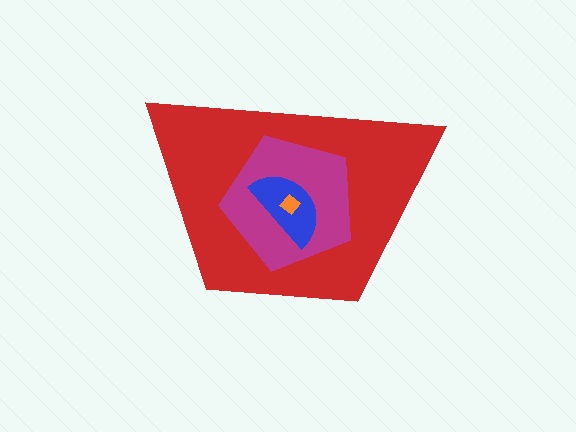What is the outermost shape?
The red trapezoid.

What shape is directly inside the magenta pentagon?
The blue semicircle.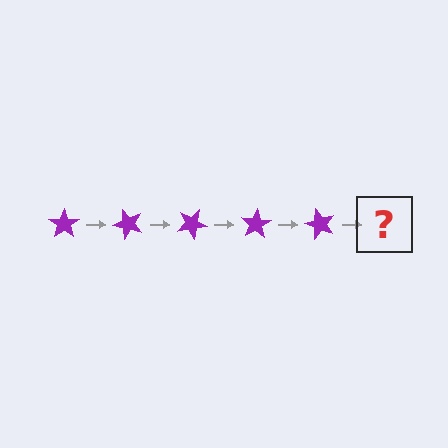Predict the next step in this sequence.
The next step is a purple star rotated 250 degrees.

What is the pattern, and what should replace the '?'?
The pattern is that the star rotates 50 degrees each step. The '?' should be a purple star rotated 250 degrees.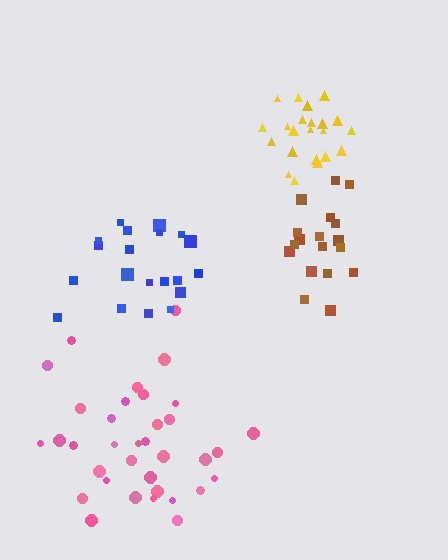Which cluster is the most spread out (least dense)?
Pink.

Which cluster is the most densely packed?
Yellow.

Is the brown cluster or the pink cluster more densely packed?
Brown.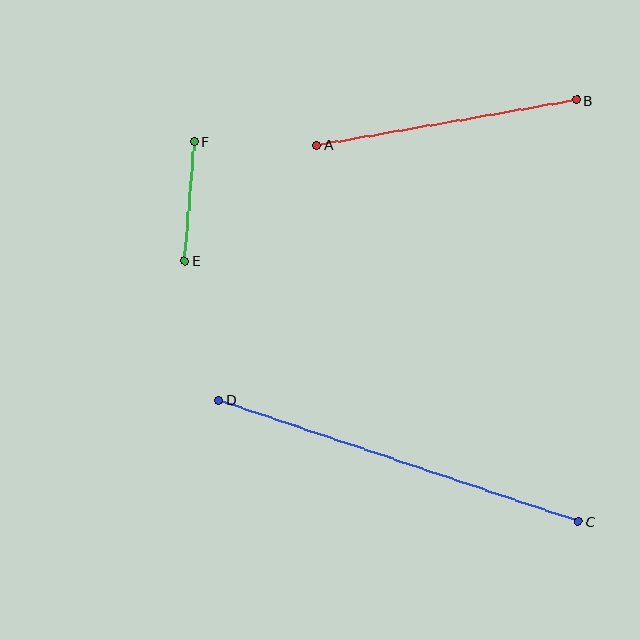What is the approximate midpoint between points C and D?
The midpoint is at approximately (398, 460) pixels.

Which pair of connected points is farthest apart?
Points C and D are farthest apart.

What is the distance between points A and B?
The distance is approximately 264 pixels.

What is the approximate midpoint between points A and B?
The midpoint is at approximately (447, 123) pixels.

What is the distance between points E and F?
The distance is approximately 120 pixels.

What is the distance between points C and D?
The distance is approximately 379 pixels.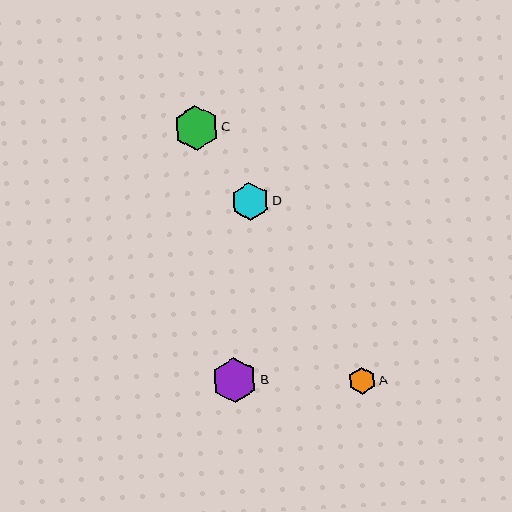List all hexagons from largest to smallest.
From largest to smallest: B, C, D, A.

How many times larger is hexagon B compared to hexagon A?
Hexagon B is approximately 1.7 times the size of hexagon A.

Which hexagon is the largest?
Hexagon B is the largest with a size of approximately 46 pixels.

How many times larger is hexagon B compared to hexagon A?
Hexagon B is approximately 1.7 times the size of hexagon A.